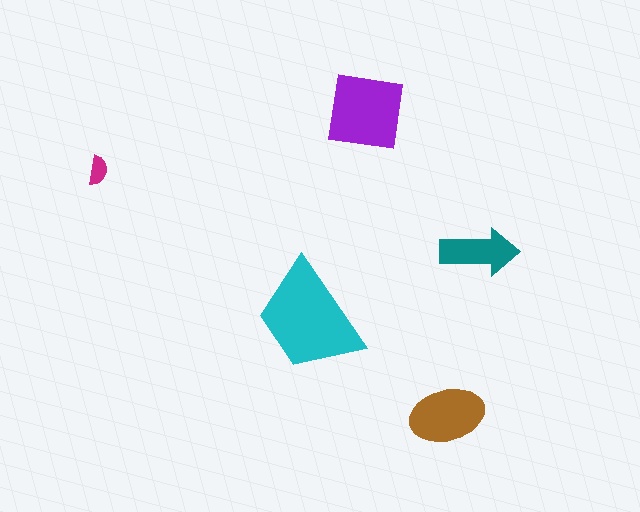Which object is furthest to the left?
The magenta semicircle is leftmost.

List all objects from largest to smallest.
The cyan trapezoid, the purple square, the brown ellipse, the teal arrow, the magenta semicircle.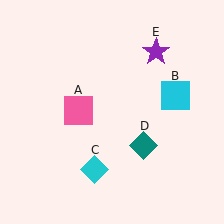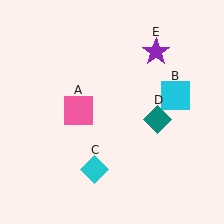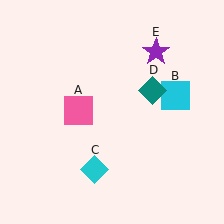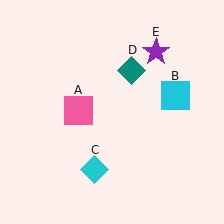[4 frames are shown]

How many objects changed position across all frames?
1 object changed position: teal diamond (object D).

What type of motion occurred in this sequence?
The teal diamond (object D) rotated counterclockwise around the center of the scene.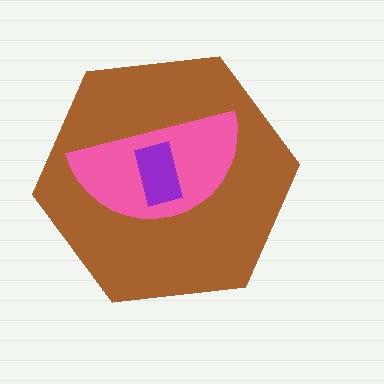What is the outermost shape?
The brown hexagon.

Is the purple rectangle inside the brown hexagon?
Yes.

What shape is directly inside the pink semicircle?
The purple rectangle.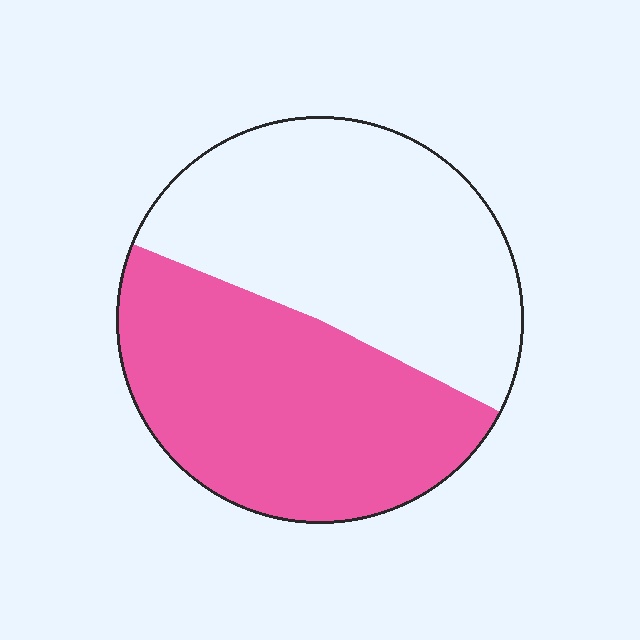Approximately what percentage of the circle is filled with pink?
Approximately 50%.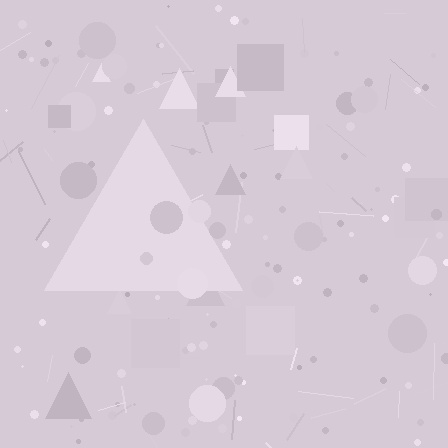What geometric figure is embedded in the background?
A triangle is embedded in the background.